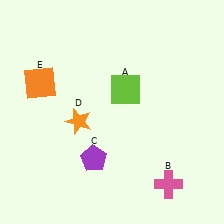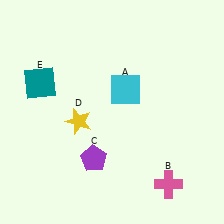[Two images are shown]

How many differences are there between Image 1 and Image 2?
There are 3 differences between the two images.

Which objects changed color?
A changed from lime to cyan. D changed from orange to yellow. E changed from orange to teal.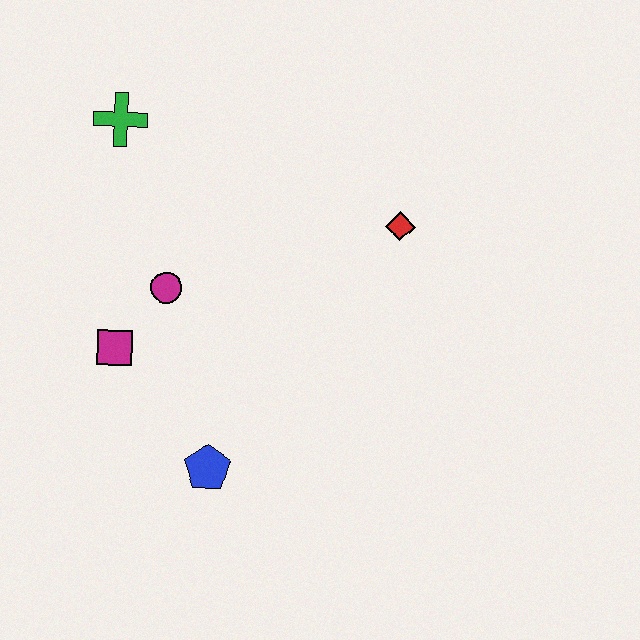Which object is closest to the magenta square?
The magenta circle is closest to the magenta square.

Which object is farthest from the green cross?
The blue pentagon is farthest from the green cross.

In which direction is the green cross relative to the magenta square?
The green cross is above the magenta square.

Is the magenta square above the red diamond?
No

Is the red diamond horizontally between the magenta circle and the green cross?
No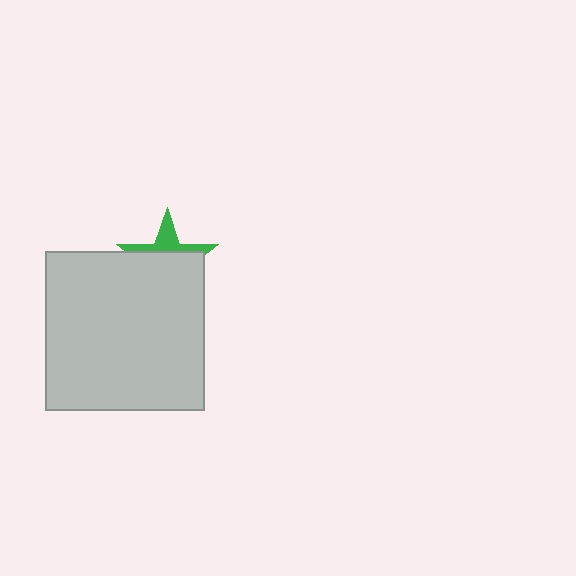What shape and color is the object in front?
The object in front is a light gray square.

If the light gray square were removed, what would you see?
You would see the complete green star.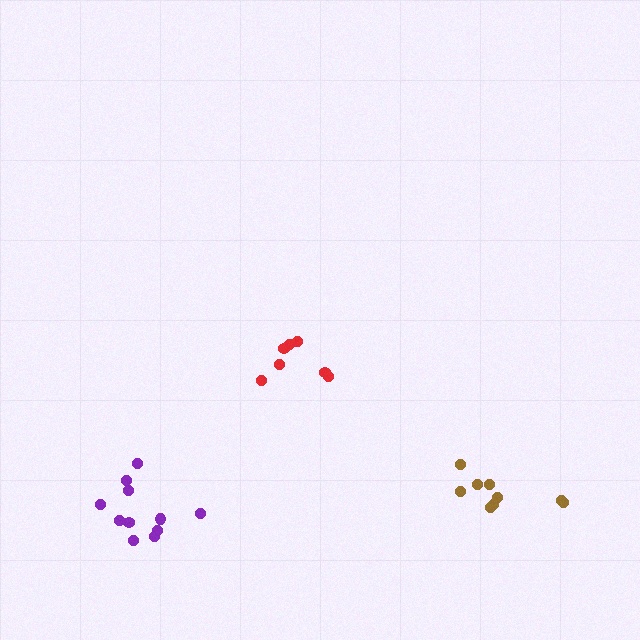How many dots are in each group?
Group 1: 7 dots, Group 2: 9 dots, Group 3: 11 dots (27 total).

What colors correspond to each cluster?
The clusters are colored: red, brown, purple.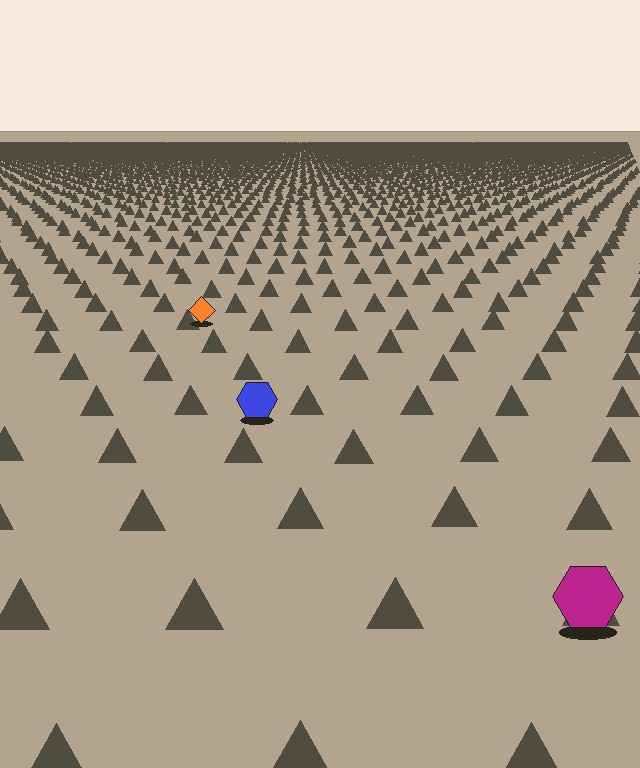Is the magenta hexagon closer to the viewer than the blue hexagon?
Yes. The magenta hexagon is closer — you can tell from the texture gradient: the ground texture is coarser near it.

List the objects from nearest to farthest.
From nearest to farthest: the magenta hexagon, the blue hexagon, the orange diamond.